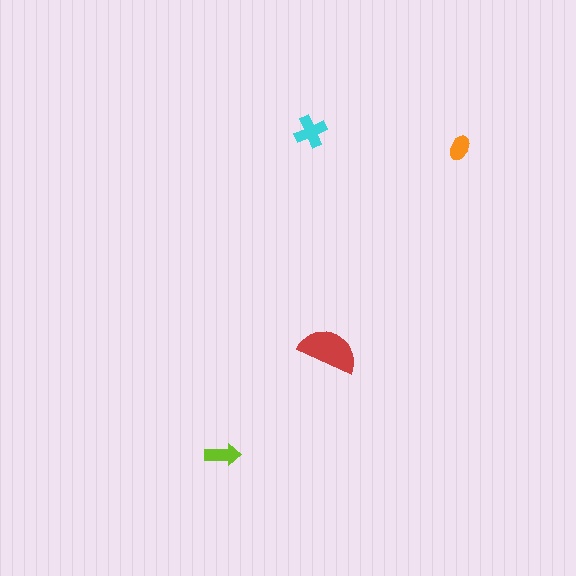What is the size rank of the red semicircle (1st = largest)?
1st.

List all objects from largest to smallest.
The red semicircle, the cyan cross, the lime arrow, the orange ellipse.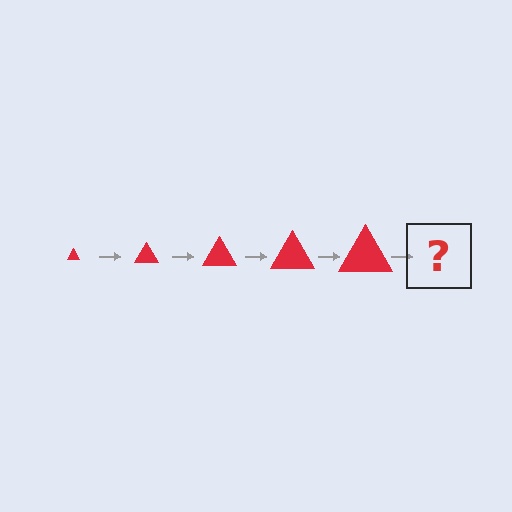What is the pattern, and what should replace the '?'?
The pattern is that the triangle gets progressively larger each step. The '?' should be a red triangle, larger than the previous one.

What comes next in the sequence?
The next element should be a red triangle, larger than the previous one.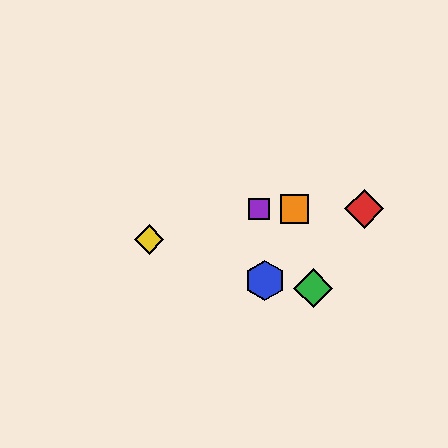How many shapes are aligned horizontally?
3 shapes (the red diamond, the purple square, the orange square) are aligned horizontally.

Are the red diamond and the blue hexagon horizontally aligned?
No, the red diamond is at y≈209 and the blue hexagon is at y≈280.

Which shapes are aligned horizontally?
The red diamond, the purple square, the orange square are aligned horizontally.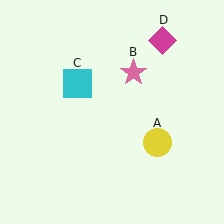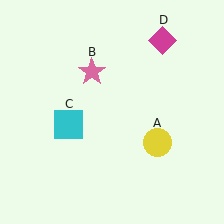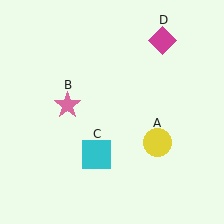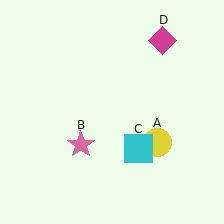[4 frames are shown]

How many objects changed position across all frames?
2 objects changed position: pink star (object B), cyan square (object C).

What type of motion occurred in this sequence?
The pink star (object B), cyan square (object C) rotated counterclockwise around the center of the scene.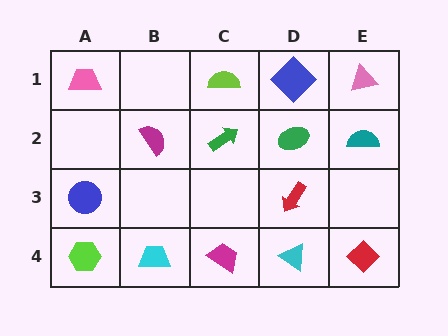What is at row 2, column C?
A green arrow.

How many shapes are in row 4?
5 shapes.